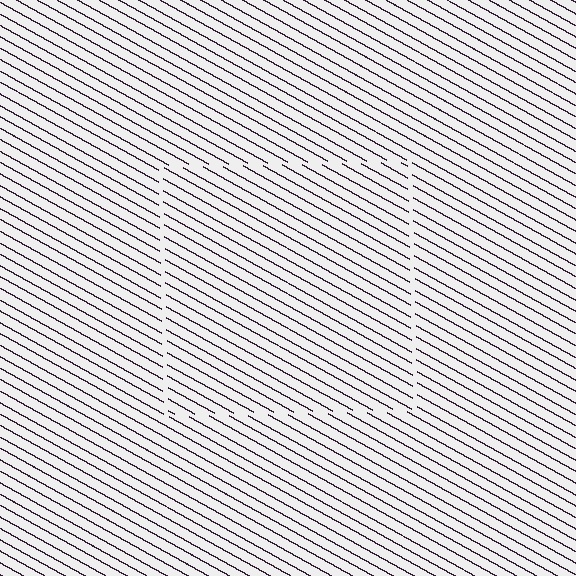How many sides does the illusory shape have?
4 sides — the line-ends trace a square.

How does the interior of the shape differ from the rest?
The interior of the shape contains the same grating, shifted by half a period — the contour is defined by the phase discontinuity where line-ends from the inner and outer gratings abut.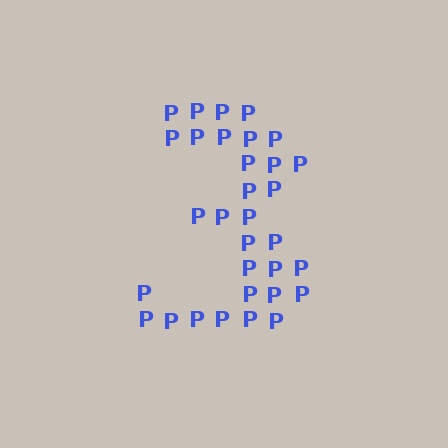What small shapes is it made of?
It is made of small letter P's.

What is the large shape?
The large shape is the digit 3.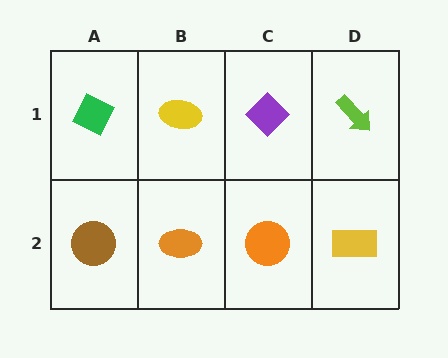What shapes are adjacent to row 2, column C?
A purple diamond (row 1, column C), an orange ellipse (row 2, column B), a yellow rectangle (row 2, column D).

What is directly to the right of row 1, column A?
A yellow ellipse.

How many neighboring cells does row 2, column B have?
3.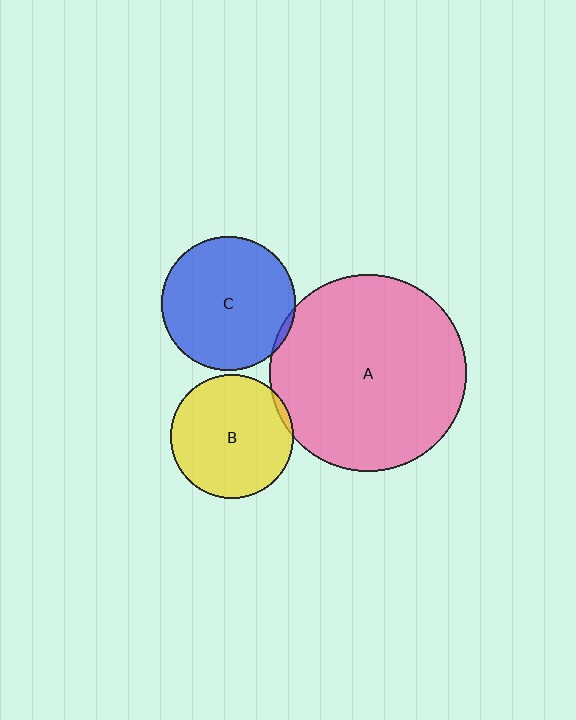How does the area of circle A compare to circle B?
Approximately 2.5 times.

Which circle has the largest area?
Circle A (pink).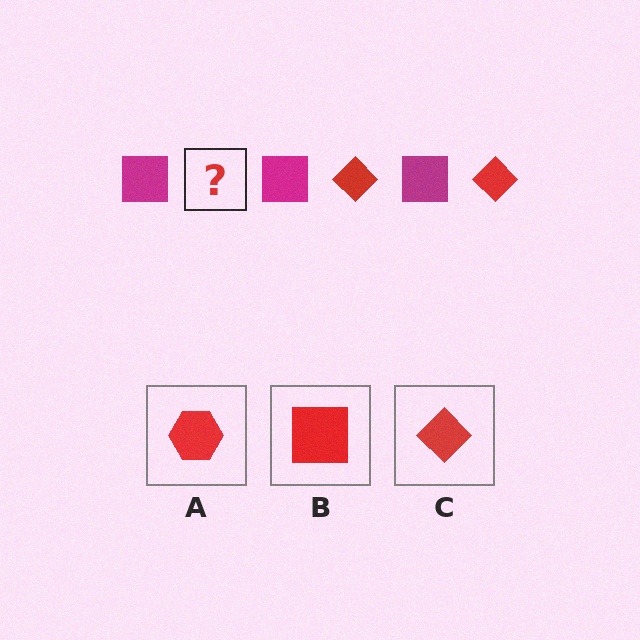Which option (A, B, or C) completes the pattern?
C.